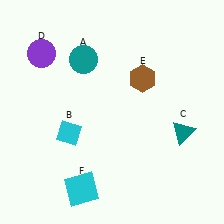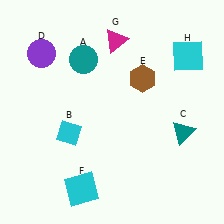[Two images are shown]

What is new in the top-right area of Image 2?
A magenta triangle (G) was added in the top-right area of Image 2.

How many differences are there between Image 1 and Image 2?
There are 2 differences between the two images.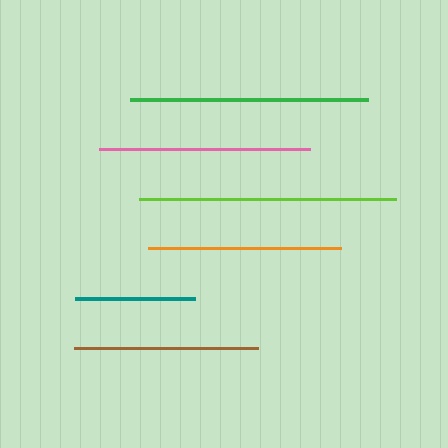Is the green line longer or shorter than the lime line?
The lime line is longer than the green line.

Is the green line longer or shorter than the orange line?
The green line is longer than the orange line.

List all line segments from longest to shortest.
From longest to shortest: lime, green, pink, orange, brown, teal.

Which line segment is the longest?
The lime line is the longest at approximately 257 pixels.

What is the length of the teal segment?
The teal segment is approximately 120 pixels long.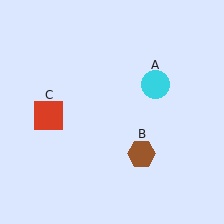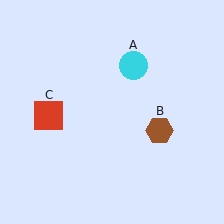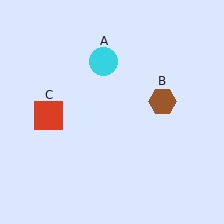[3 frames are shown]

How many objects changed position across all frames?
2 objects changed position: cyan circle (object A), brown hexagon (object B).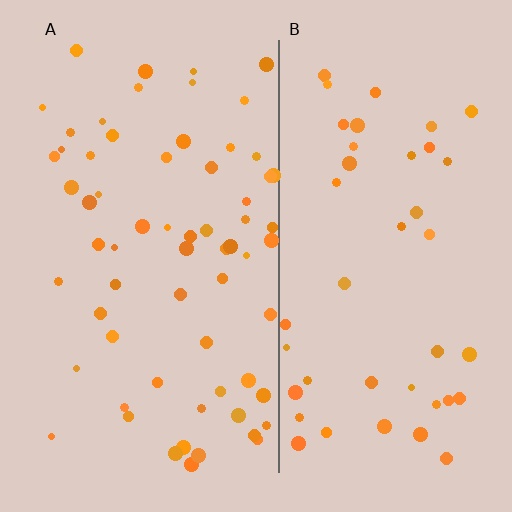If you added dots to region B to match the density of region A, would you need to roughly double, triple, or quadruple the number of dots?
Approximately double.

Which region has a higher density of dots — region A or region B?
A (the left).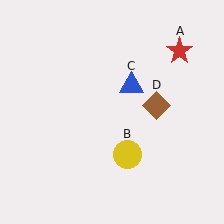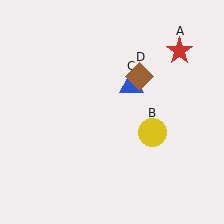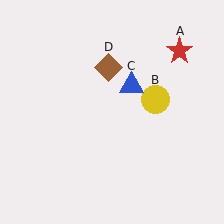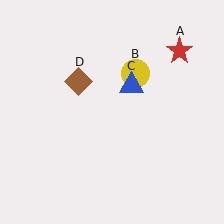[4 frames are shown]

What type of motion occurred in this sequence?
The yellow circle (object B), brown diamond (object D) rotated counterclockwise around the center of the scene.